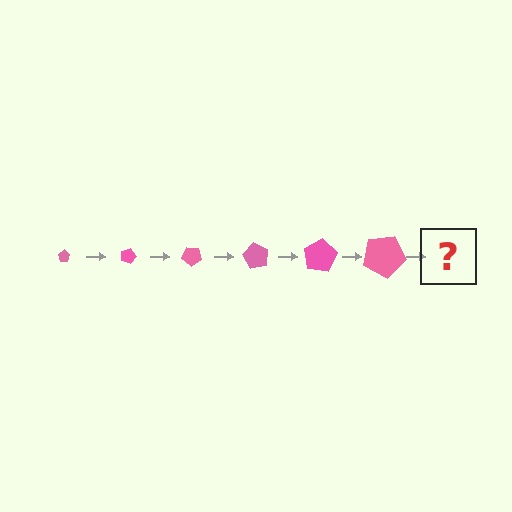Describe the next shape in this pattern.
It should be a pentagon, larger than the previous one and rotated 120 degrees from the start.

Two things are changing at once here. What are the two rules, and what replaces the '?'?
The two rules are that the pentagon grows larger each step and it rotates 20 degrees each step. The '?' should be a pentagon, larger than the previous one and rotated 120 degrees from the start.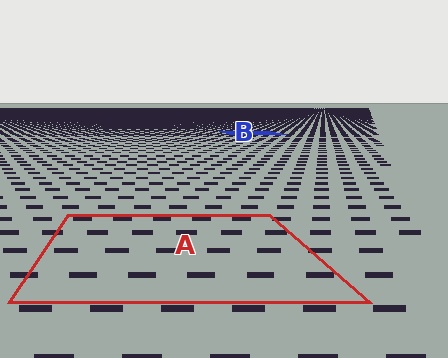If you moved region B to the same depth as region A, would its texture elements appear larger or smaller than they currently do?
They would appear larger. At a closer depth, the same texture elements are projected at a bigger on-screen size.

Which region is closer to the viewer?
Region A is closer. The texture elements there are larger and more spread out.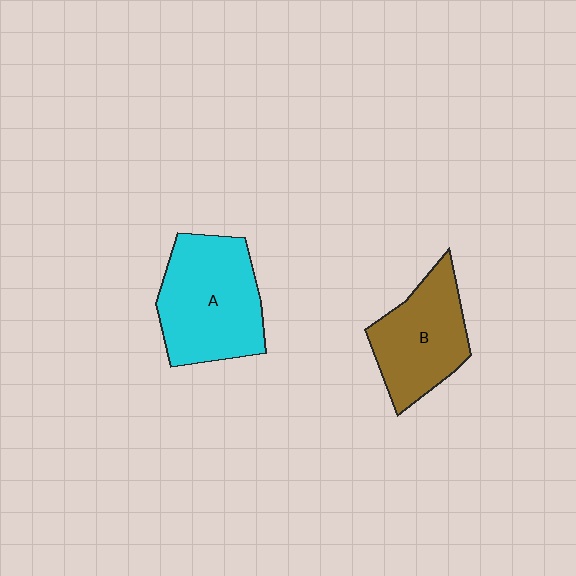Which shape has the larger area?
Shape A (cyan).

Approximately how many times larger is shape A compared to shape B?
Approximately 1.3 times.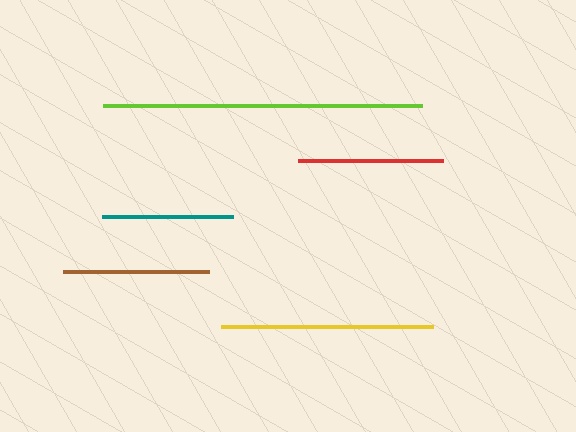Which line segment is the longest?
The lime line is the longest at approximately 319 pixels.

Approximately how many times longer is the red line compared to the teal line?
The red line is approximately 1.1 times the length of the teal line.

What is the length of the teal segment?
The teal segment is approximately 131 pixels long.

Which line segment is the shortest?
The teal line is the shortest at approximately 131 pixels.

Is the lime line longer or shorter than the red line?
The lime line is longer than the red line.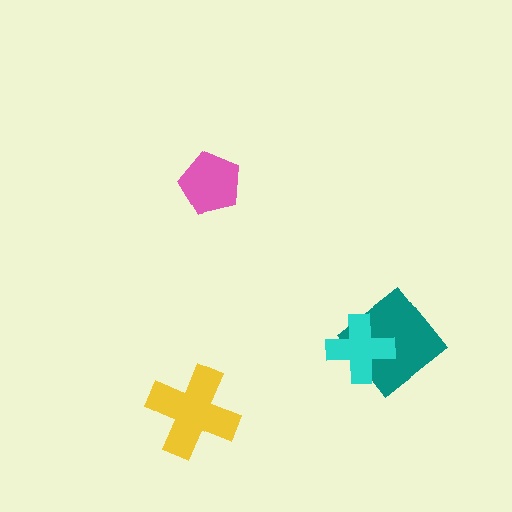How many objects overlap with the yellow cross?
0 objects overlap with the yellow cross.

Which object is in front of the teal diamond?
The cyan cross is in front of the teal diamond.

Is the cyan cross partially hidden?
No, no other shape covers it.